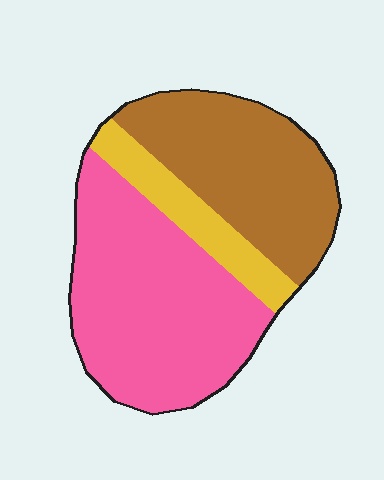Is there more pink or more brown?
Pink.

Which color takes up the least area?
Yellow, at roughly 15%.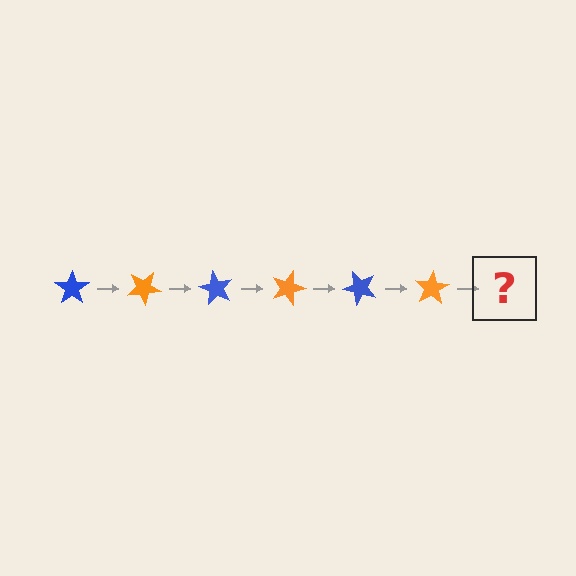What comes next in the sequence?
The next element should be a blue star, rotated 180 degrees from the start.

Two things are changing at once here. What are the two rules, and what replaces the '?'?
The two rules are that it rotates 30 degrees each step and the color cycles through blue and orange. The '?' should be a blue star, rotated 180 degrees from the start.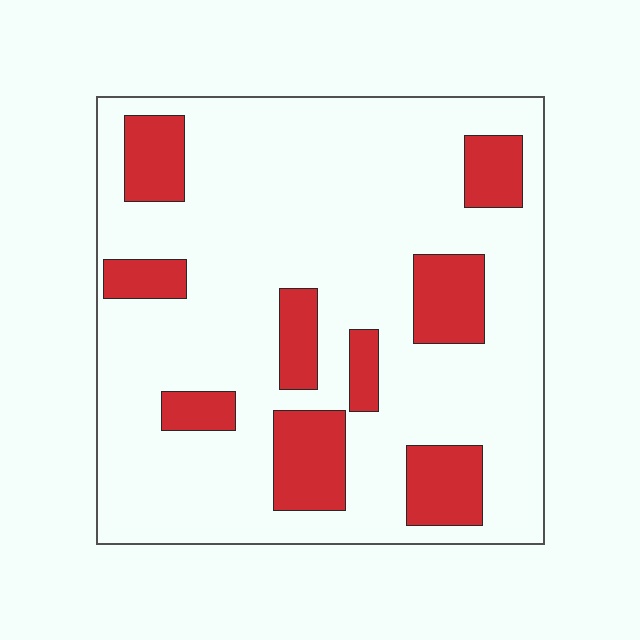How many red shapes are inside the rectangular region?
9.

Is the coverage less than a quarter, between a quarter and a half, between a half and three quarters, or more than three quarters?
Less than a quarter.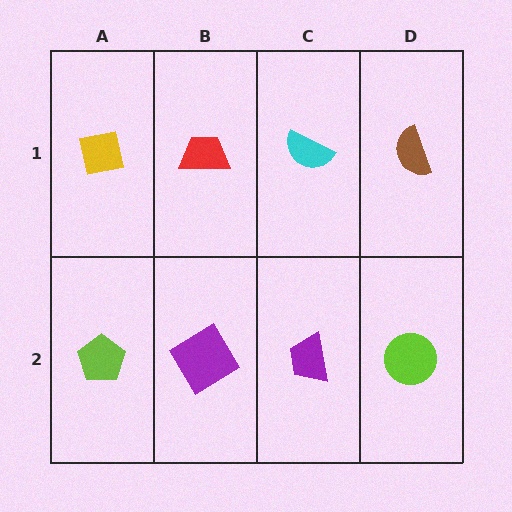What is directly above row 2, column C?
A cyan semicircle.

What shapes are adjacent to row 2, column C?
A cyan semicircle (row 1, column C), a purple diamond (row 2, column B), a lime circle (row 2, column D).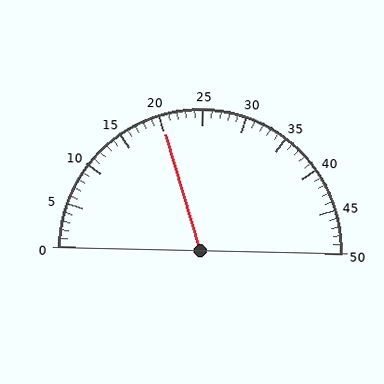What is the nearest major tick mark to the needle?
The nearest major tick mark is 20.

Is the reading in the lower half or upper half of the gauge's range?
The reading is in the lower half of the range (0 to 50).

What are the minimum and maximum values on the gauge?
The gauge ranges from 0 to 50.